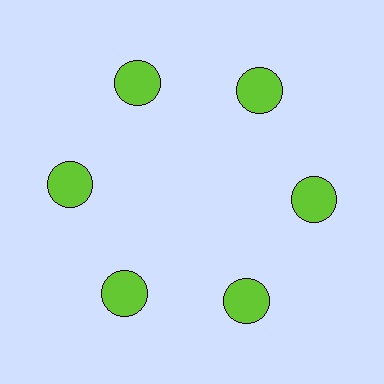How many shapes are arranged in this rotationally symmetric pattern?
There are 6 shapes, arranged in 6 groups of 1.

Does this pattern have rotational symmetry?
Yes, this pattern has 6-fold rotational symmetry. It looks the same after rotating 60 degrees around the center.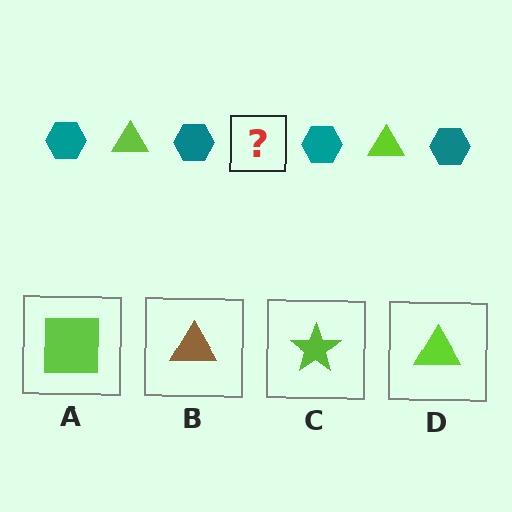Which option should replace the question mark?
Option D.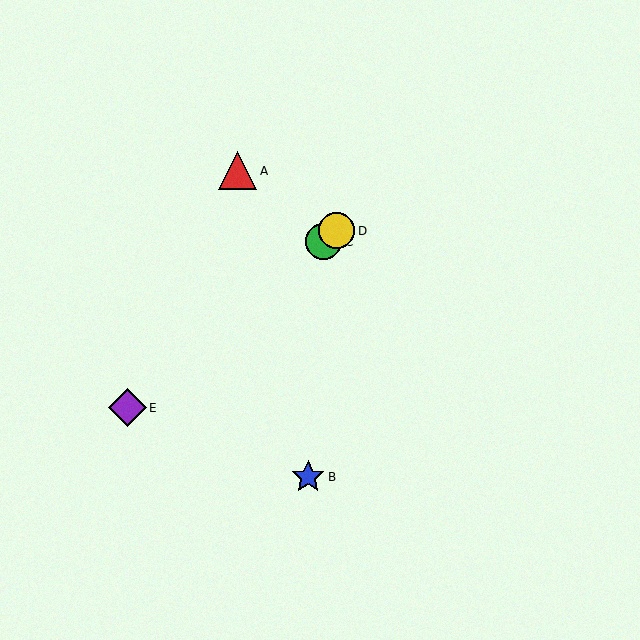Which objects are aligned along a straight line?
Objects C, D, E are aligned along a straight line.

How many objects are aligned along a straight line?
3 objects (C, D, E) are aligned along a straight line.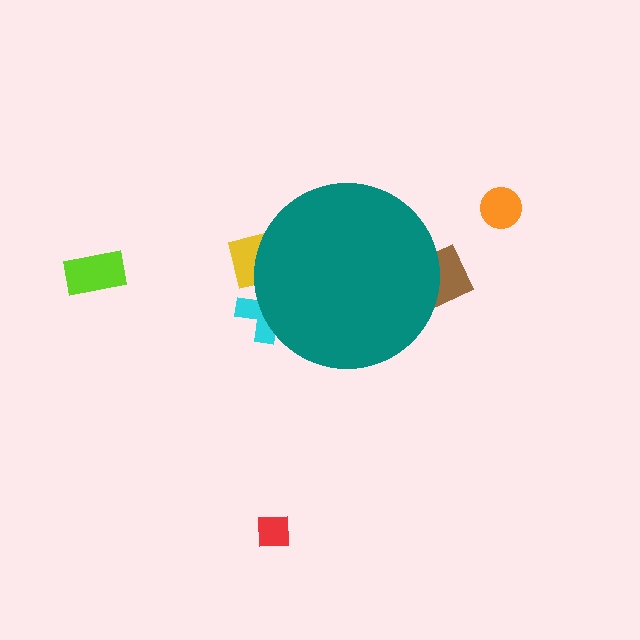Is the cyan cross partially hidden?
Yes, the cyan cross is partially hidden behind the teal circle.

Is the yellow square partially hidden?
Yes, the yellow square is partially hidden behind the teal circle.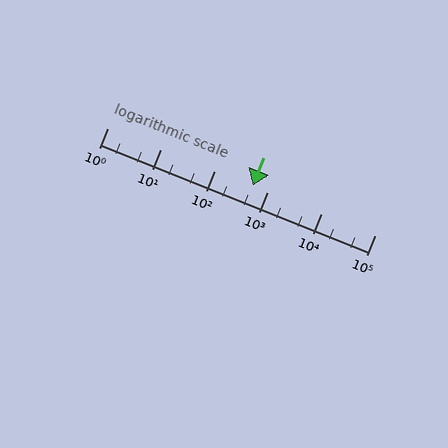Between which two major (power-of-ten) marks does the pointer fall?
The pointer is between 100 and 1000.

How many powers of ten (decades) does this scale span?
The scale spans 5 decades, from 1 to 100000.